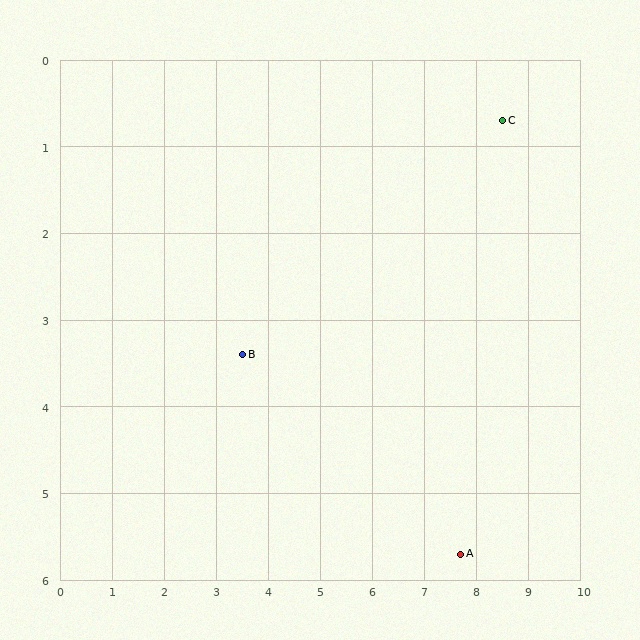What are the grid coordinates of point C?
Point C is at approximately (8.5, 0.7).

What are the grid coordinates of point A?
Point A is at approximately (7.7, 5.7).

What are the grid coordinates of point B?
Point B is at approximately (3.5, 3.4).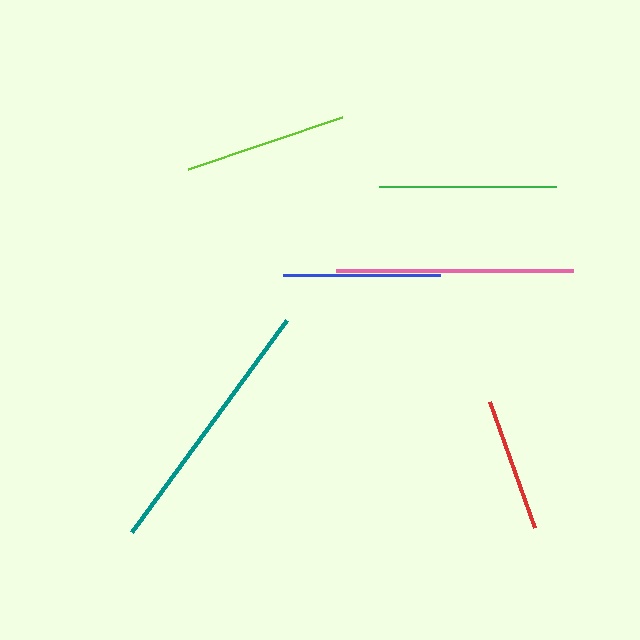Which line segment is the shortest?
The red line is the shortest at approximately 133 pixels.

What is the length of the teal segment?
The teal segment is approximately 263 pixels long.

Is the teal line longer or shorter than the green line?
The teal line is longer than the green line.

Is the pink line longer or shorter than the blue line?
The pink line is longer than the blue line.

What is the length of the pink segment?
The pink segment is approximately 237 pixels long.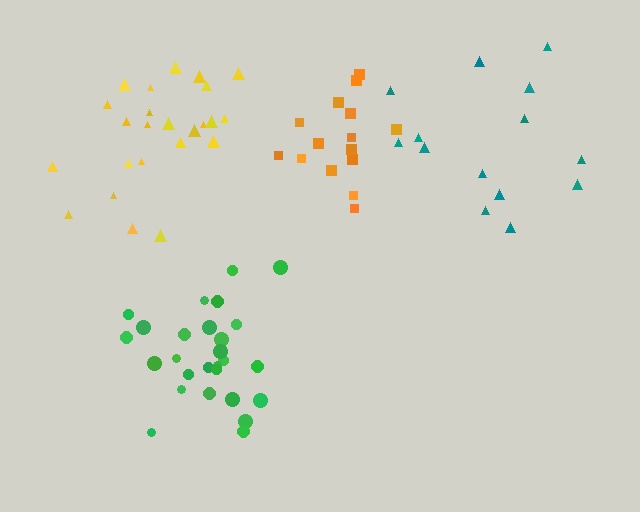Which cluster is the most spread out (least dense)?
Teal.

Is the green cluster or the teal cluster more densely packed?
Green.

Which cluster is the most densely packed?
Green.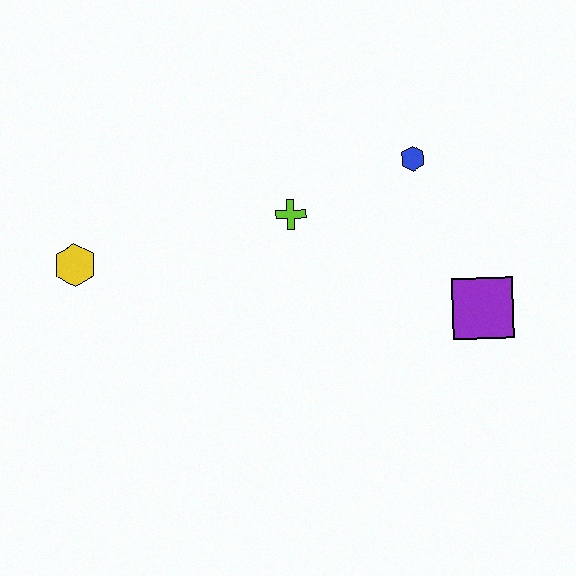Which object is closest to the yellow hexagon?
The lime cross is closest to the yellow hexagon.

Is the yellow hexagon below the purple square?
No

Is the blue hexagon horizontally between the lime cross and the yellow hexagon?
No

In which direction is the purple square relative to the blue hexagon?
The purple square is below the blue hexagon.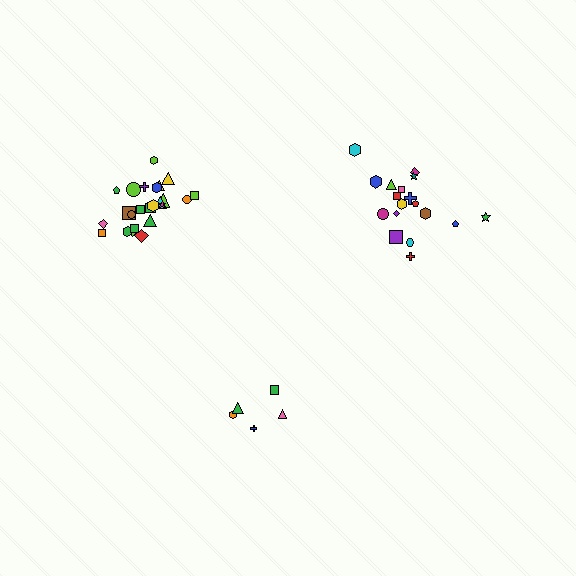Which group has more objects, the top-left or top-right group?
The top-left group.